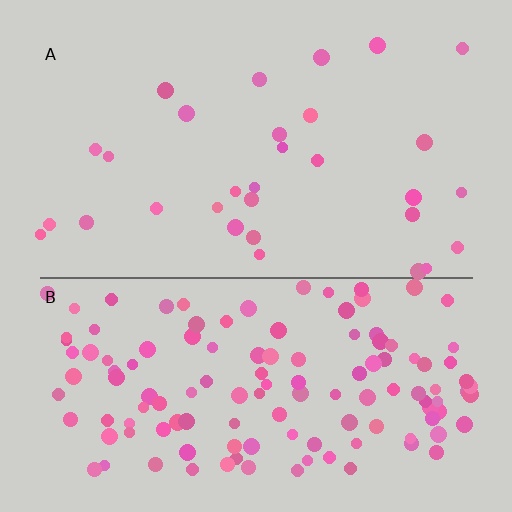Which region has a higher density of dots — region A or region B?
B (the bottom).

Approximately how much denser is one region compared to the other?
Approximately 4.2× — region B over region A.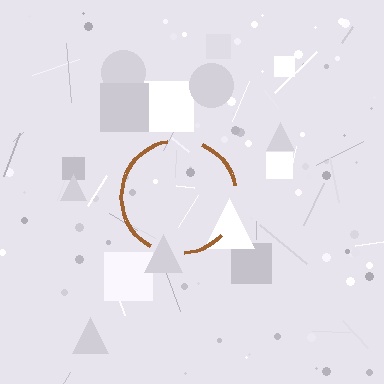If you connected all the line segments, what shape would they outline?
They would outline a circle.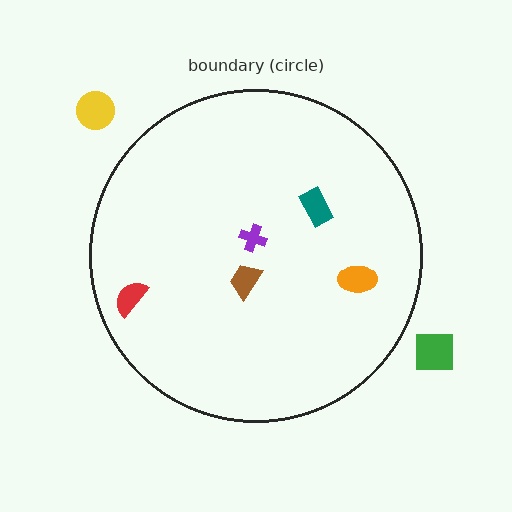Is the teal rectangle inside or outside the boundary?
Inside.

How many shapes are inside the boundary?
5 inside, 2 outside.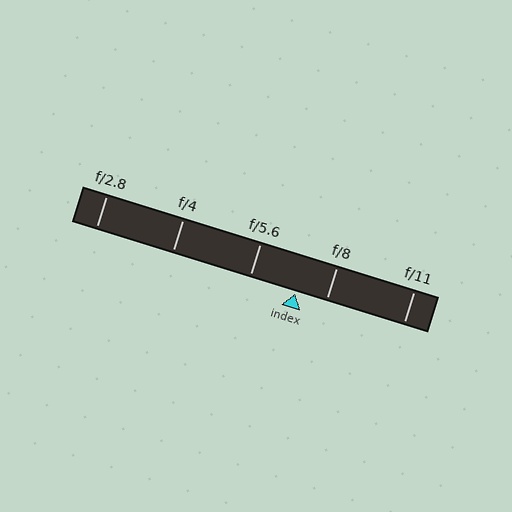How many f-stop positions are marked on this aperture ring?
There are 5 f-stop positions marked.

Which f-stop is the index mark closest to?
The index mark is closest to f/8.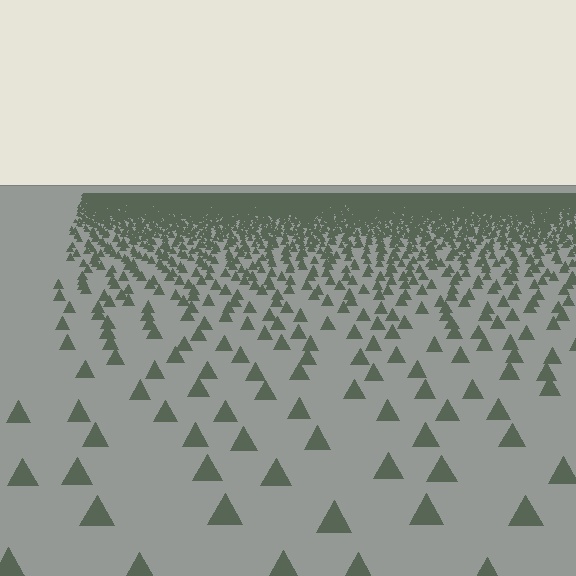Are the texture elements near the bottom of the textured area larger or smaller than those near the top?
Larger. Near the bottom, elements are closer to the viewer and appear at a bigger on-screen size.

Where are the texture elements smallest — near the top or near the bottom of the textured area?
Near the top.